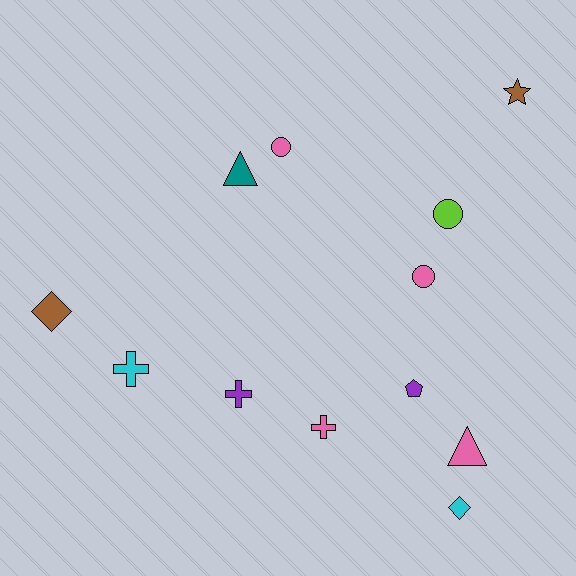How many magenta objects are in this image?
There are no magenta objects.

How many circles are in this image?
There are 3 circles.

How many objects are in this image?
There are 12 objects.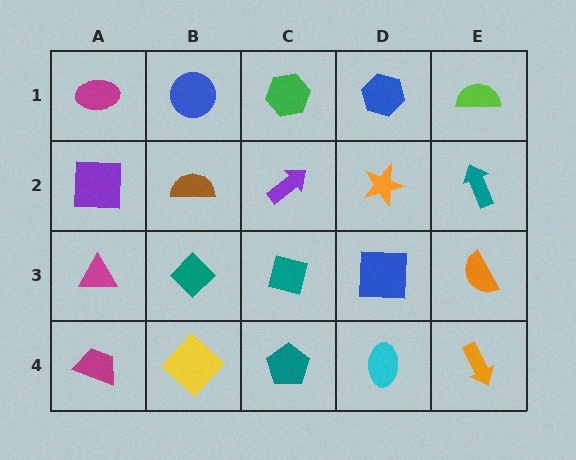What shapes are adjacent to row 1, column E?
A teal arrow (row 2, column E), a blue hexagon (row 1, column D).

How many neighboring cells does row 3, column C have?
4.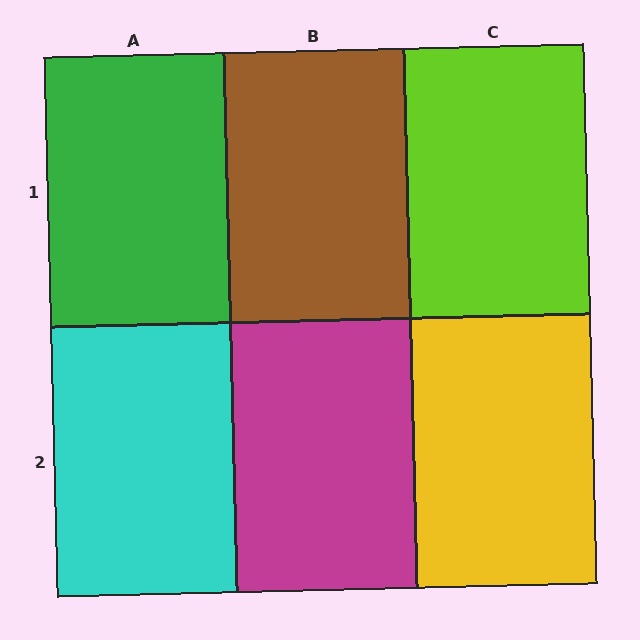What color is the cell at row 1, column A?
Green.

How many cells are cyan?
1 cell is cyan.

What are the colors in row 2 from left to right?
Cyan, magenta, yellow.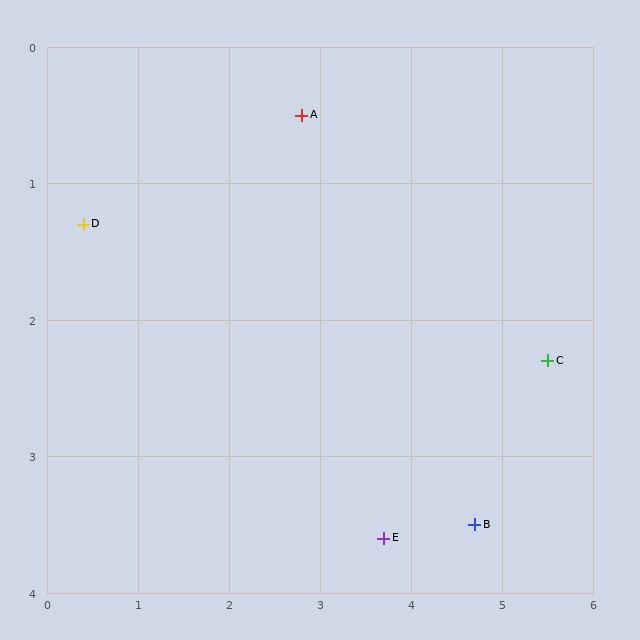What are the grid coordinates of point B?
Point B is at approximately (4.7, 3.5).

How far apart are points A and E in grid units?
Points A and E are about 3.2 grid units apart.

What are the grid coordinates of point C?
Point C is at approximately (5.5, 2.3).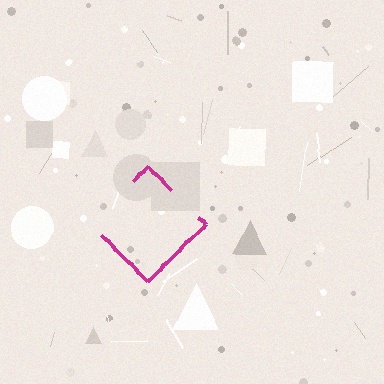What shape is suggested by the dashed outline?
The dashed outline suggests a diamond.